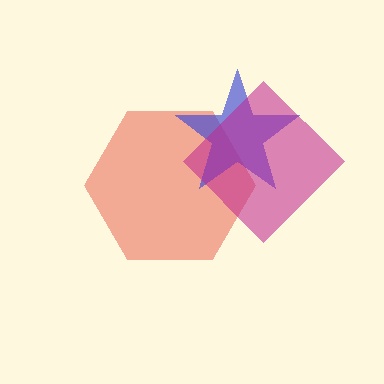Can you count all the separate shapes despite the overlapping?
Yes, there are 3 separate shapes.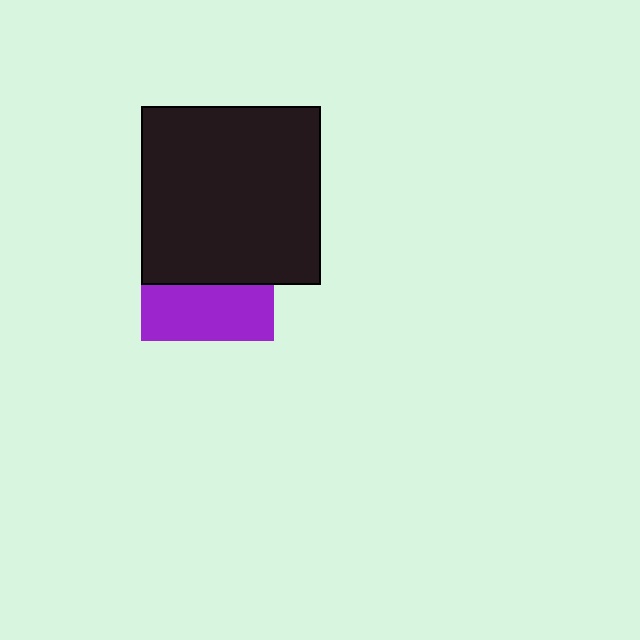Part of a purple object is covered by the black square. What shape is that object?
It is a square.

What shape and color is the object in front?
The object in front is a black square.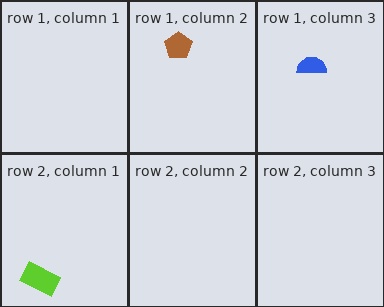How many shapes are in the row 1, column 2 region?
1.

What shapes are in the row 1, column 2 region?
The brown pentagon.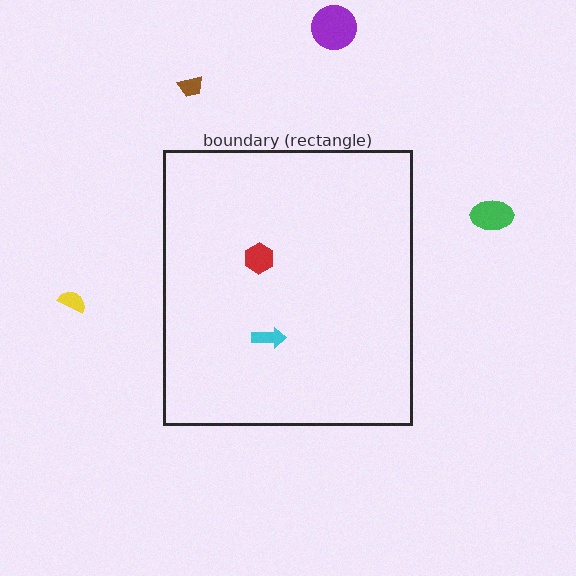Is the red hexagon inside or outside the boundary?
Inside.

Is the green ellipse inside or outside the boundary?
Outside.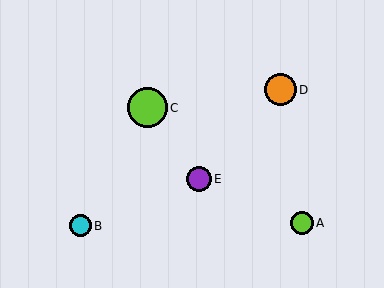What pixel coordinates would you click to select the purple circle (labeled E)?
Click at (199, 179) to select the purple circle E.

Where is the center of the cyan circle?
The center of the cyan circle is at (80, 226).